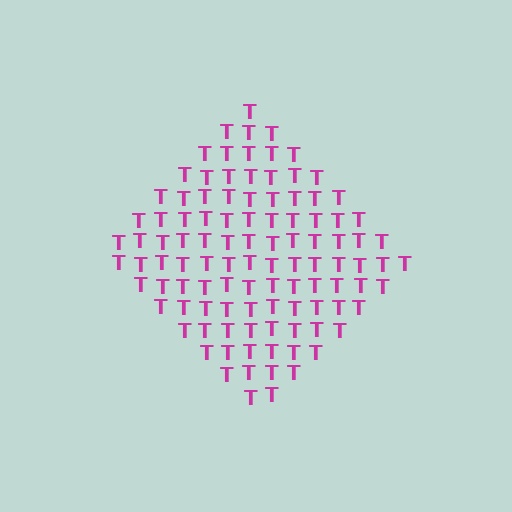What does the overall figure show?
The overall figure shows a diamond.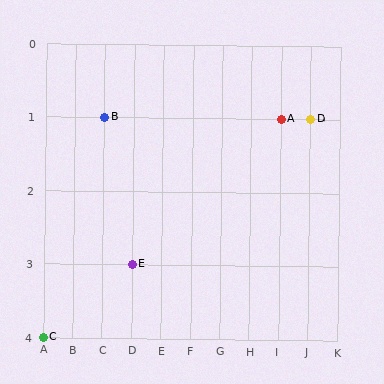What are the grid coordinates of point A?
Point A is at grid coordinates (I, 1).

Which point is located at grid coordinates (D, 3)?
Point E is at (D, 3).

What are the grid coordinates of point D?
Point D is at grid coordinates (J, 1).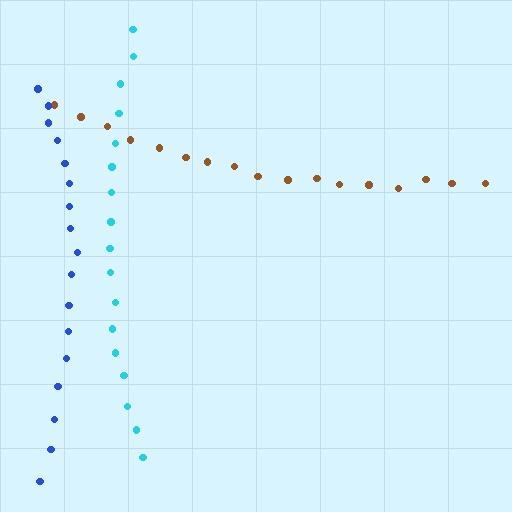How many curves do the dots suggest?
There are 3 distinct paths.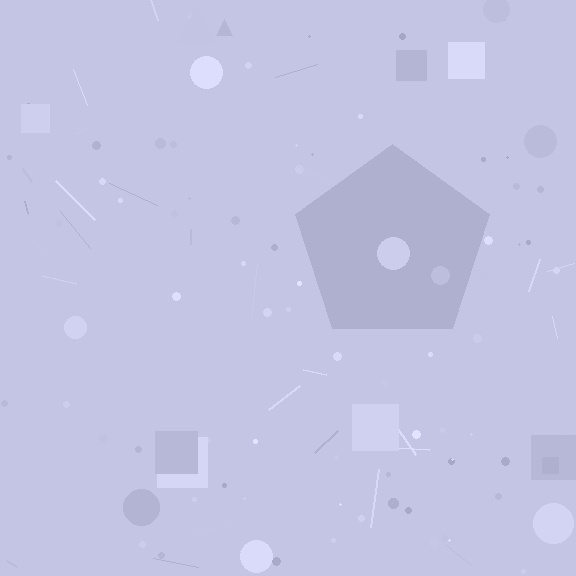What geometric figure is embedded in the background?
A pentagon is embedded in the background.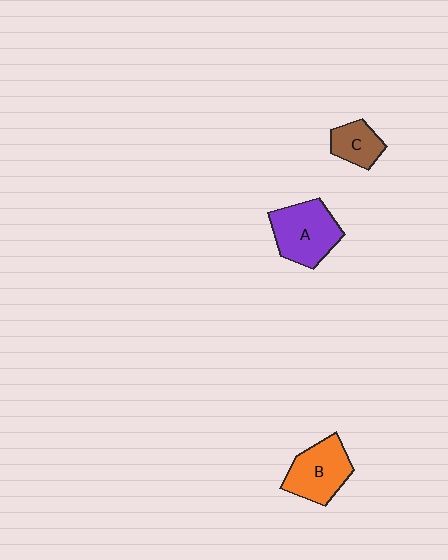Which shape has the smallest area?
Shape C (brown).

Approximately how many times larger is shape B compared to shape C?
Approximately 1.7 times.